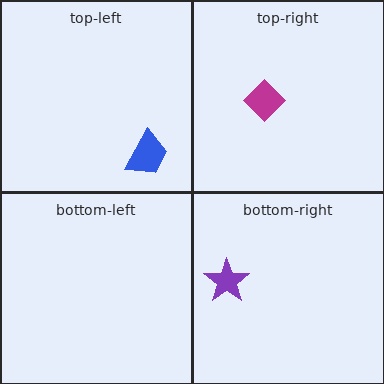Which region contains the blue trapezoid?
The top-left region.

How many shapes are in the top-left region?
1.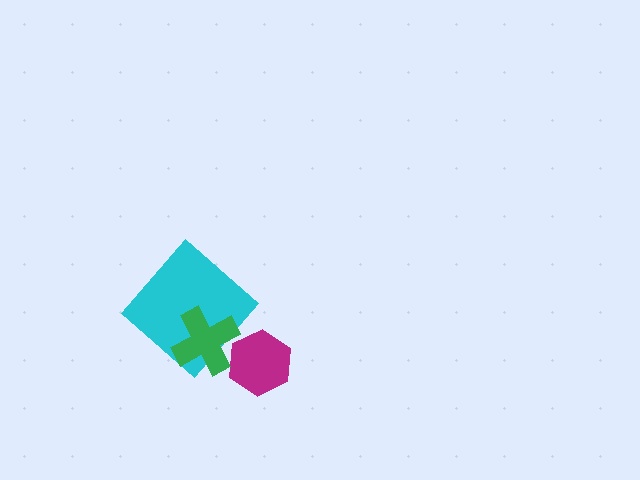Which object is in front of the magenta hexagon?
The green cross is in front of the magenta hexagon.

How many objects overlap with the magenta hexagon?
1 object overlaps with the magenta hexagon.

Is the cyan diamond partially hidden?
Yes, it is partially covered by another shape.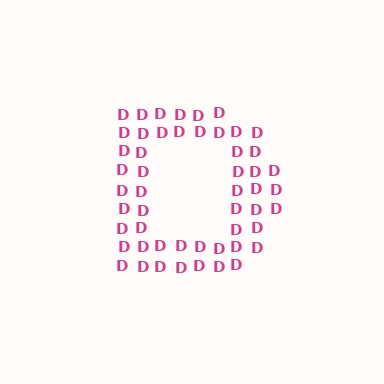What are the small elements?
The small elements are letter D's.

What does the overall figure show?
The overall figure shows the letter D.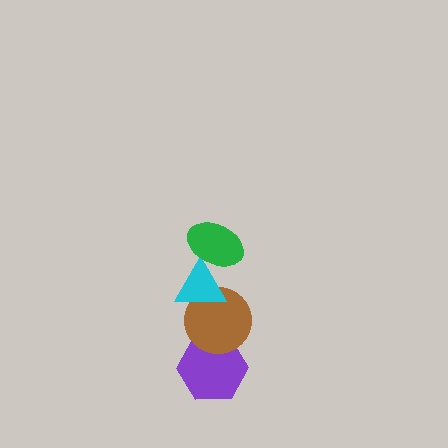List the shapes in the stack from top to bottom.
From top to bottom: the green ellipse, the cyan triangle, the brown circle, the purple hexagon.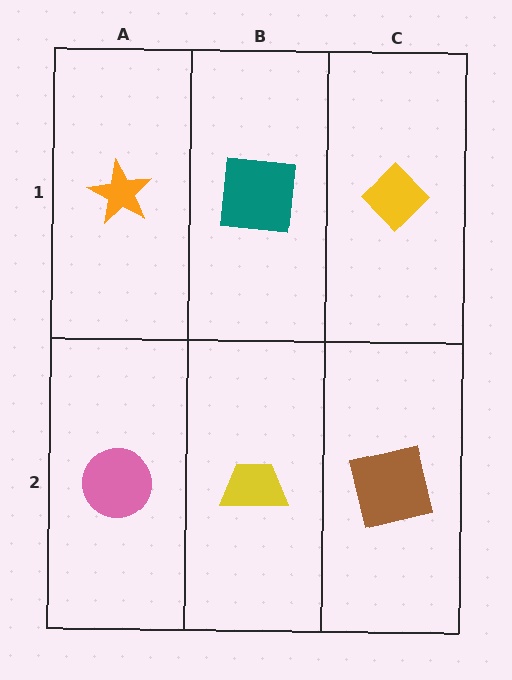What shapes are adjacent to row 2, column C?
A yellow diamond (row 1, column C), a yellow trapezoid (row 2, column B).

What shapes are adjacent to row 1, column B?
A yellow trapezoid (row 2, column B), an orange star (row 1, column A), a yellow diamond (row 1, column C).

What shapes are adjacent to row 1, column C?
A brown square (row 2, column C), a teal square (row 1, column B).